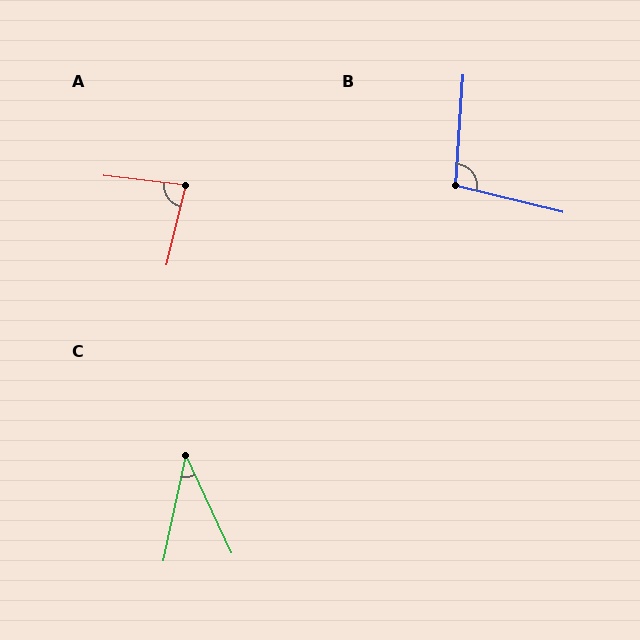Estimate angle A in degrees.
Approximately 83 degrees.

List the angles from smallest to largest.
C (37°), A (83°), B (100°).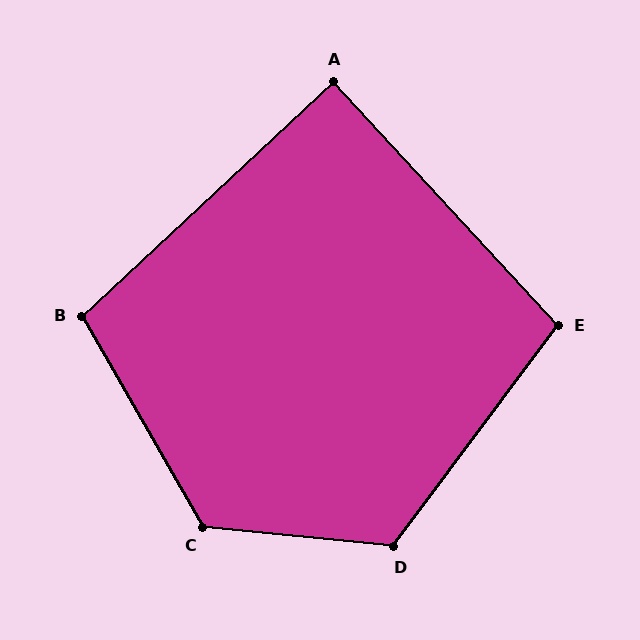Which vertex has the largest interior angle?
C, at approximately 126 degrees.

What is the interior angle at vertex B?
Approximately 103 degrees (obtuse).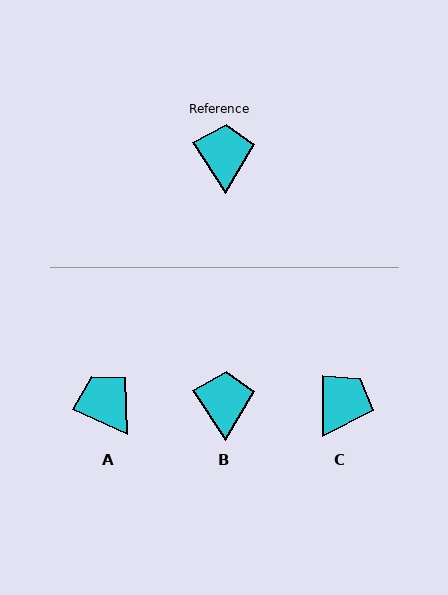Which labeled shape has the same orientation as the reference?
B.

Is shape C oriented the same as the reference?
No, it is off by about 32 degrees.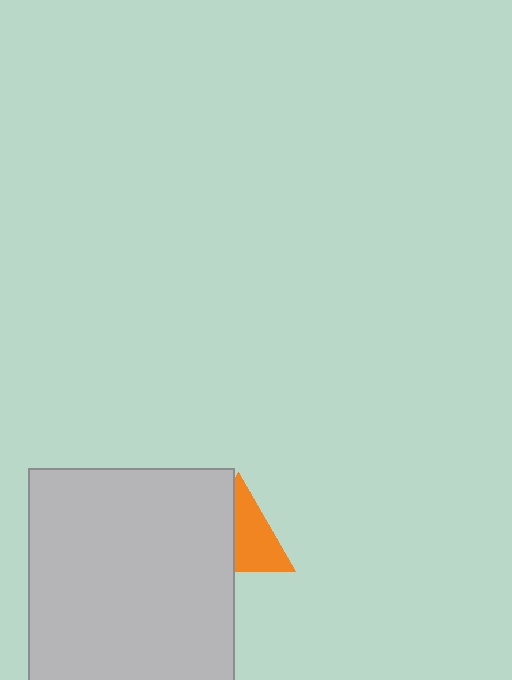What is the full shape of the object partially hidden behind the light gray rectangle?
The partially hidden object is an orange triangle.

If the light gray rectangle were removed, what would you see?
You would see the complete orange triangle.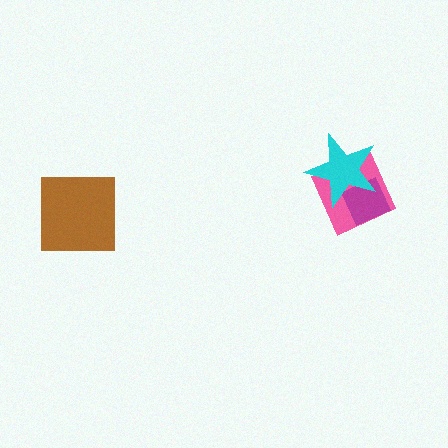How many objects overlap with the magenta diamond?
2 objects overlap with the magenta diamond.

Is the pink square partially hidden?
Yes, it is partially covered by another shape.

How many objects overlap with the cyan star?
2 objects overlap with the cyan star.